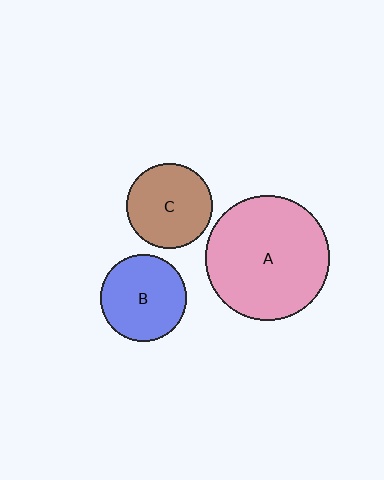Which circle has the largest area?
Circle A (pink).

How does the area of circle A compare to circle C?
Approximately 2.1 times.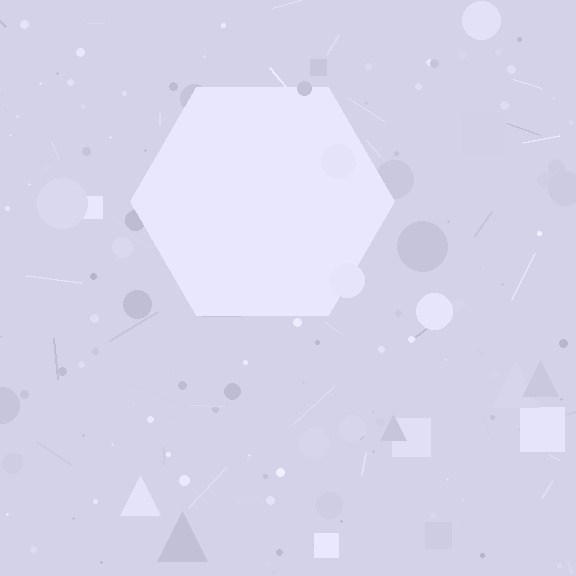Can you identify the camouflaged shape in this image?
The camouflaged shape is a hexagon.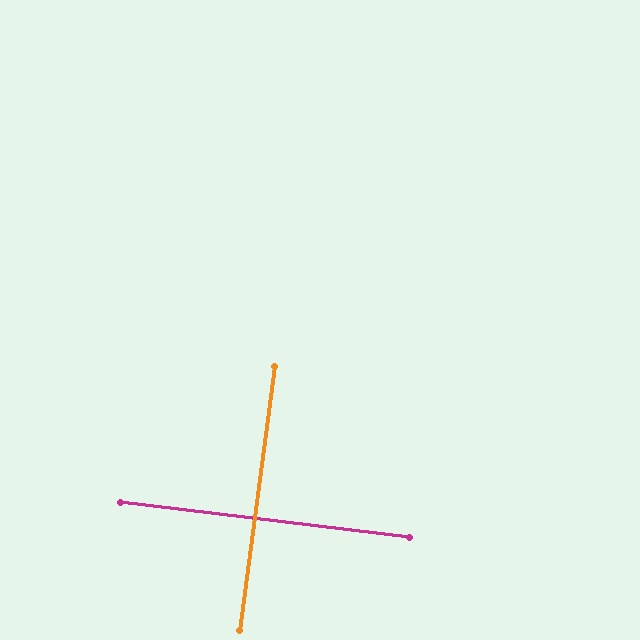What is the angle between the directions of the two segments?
Approximately 89 degrees.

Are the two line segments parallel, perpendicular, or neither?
Perpendicular — they meet at approximately 89°.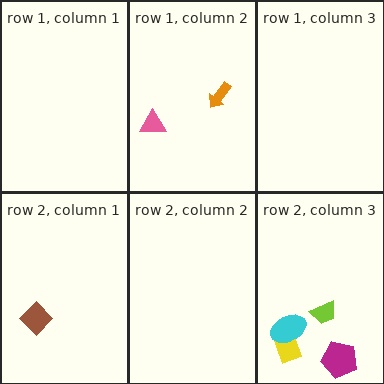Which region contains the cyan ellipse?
The row 2, column 3 region.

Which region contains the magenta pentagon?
The row 2, column 3 region.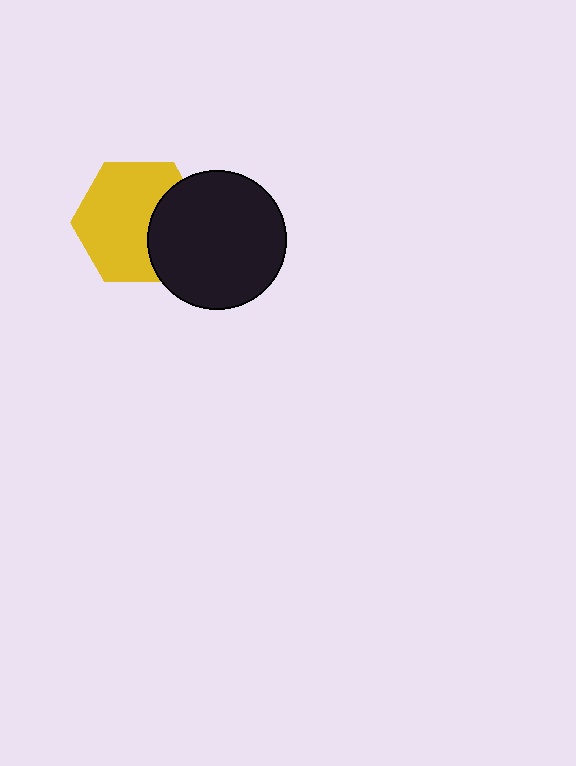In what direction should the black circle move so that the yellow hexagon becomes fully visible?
The black circle should move right. That is the shortest direction to clear the overlap and leave the yellow hexagon fully visible.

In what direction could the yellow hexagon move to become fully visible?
The yellow hexagon could move left. That would shift it out from behind the black circle entirely.